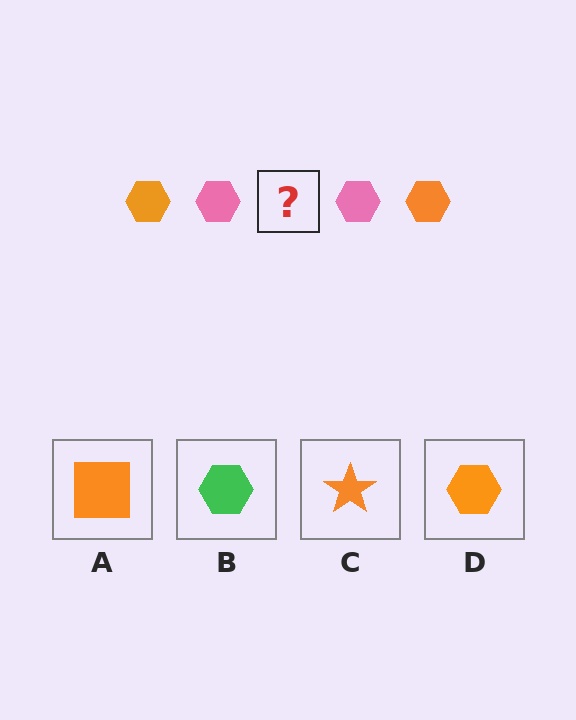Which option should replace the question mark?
Option D.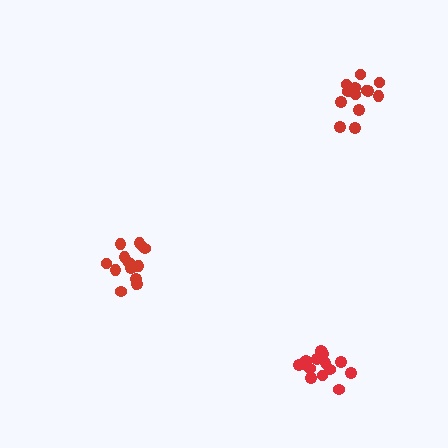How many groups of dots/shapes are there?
There are 3 groups.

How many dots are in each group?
Group 1: 14 dots, Group 2: 15 dots, Group 3: 13 dots (42 total).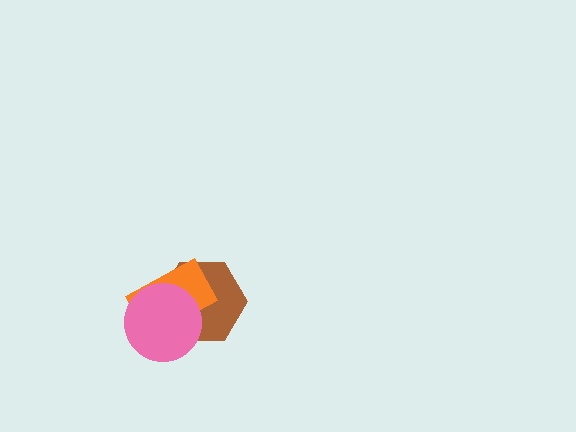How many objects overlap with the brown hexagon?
2 objects overlap with the brown hexagon.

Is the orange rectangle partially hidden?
Yes, it is partially covered by another shape.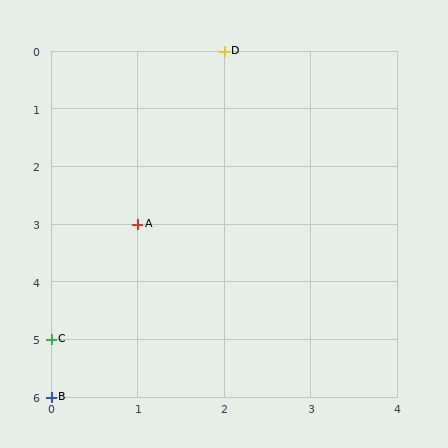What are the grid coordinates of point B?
Point B is at grid coordinates (0, 6).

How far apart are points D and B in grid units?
Points D and B are 2 columns and 6 rows apart (about 6.3 grid units diagonally).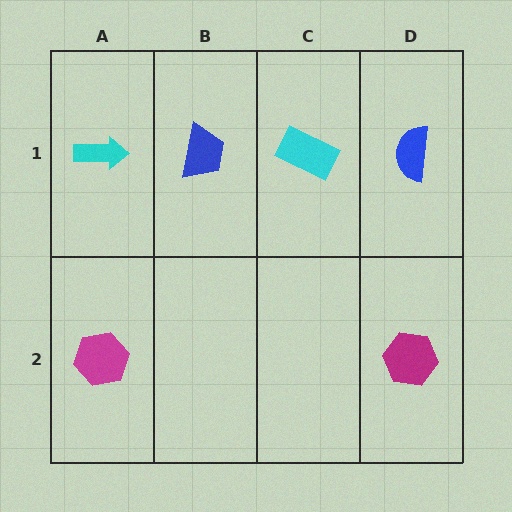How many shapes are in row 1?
4 shapes.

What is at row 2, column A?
A magenta hexagon.